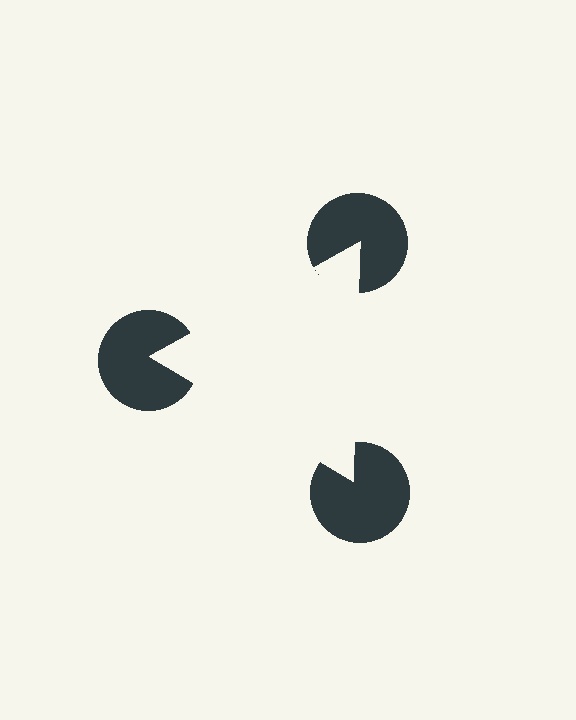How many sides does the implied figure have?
3 sides.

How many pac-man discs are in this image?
There are 3 — one at each vertex of the illusory triangle.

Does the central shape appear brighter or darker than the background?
It typically appears slightly brighter than the background, even though no actual brightness change is drawn.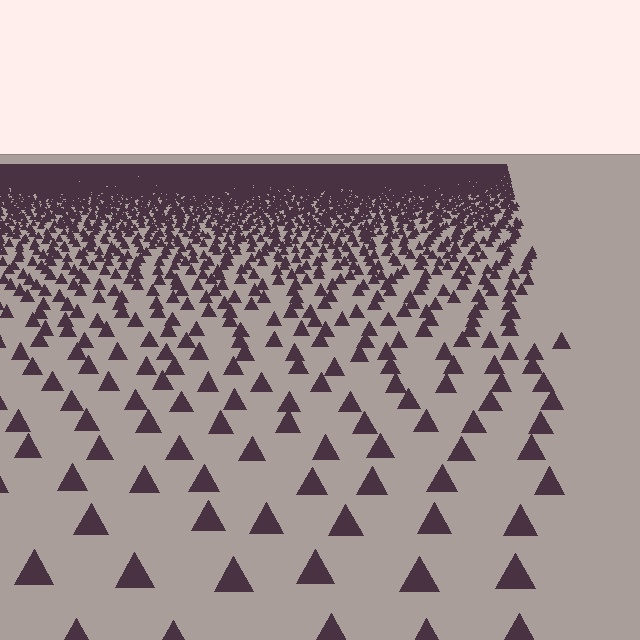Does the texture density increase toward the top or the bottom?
Density increases toward the top.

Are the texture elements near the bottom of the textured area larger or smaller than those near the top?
Larger. Near the bottom, elements are closer to the viewer and appear at a bigger on-screen size.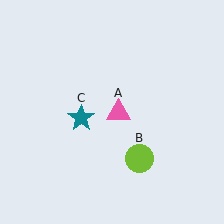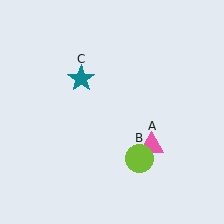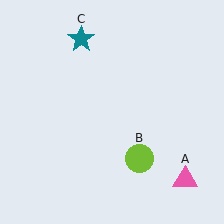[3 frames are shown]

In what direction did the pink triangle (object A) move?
The pink triangle (object A) moved down and to the right.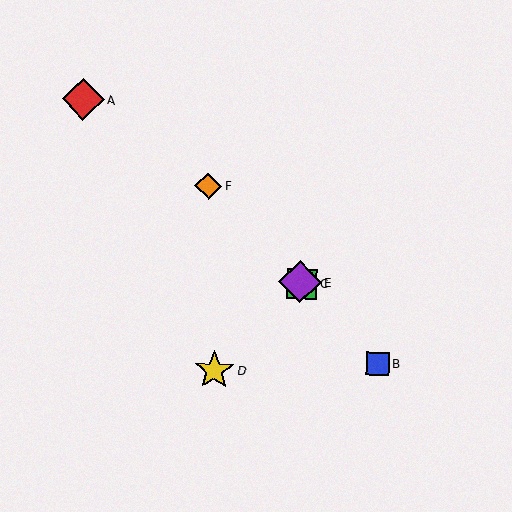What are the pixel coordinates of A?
Object A is at (83, 99).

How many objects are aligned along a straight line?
4 objects (B, C, E, F) are aligned along a straight line.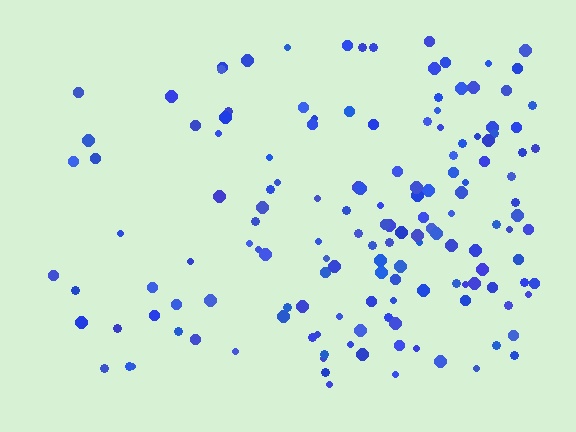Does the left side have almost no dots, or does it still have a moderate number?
Still a moderate number, just noticeably fewer than the right.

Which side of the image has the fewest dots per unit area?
The left.